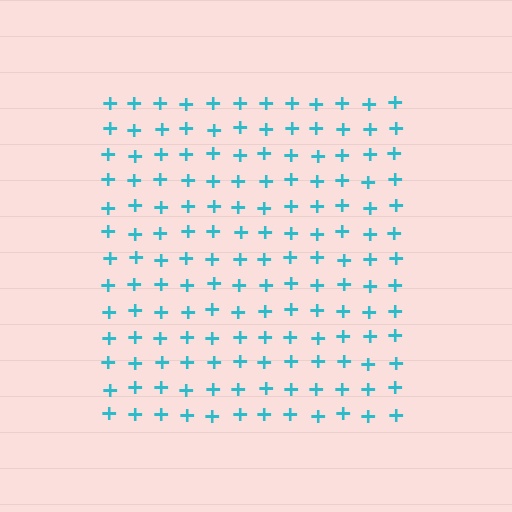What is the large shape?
The large shape is a square.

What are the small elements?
The small elements are plus signs.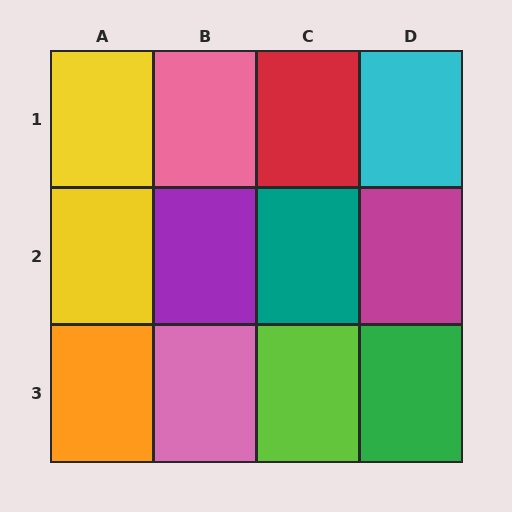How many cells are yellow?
2 cells are yellow.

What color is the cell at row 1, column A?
Yellow.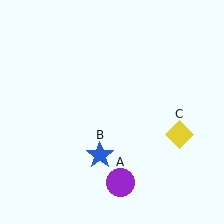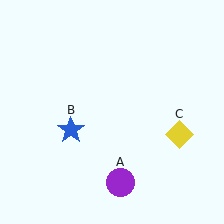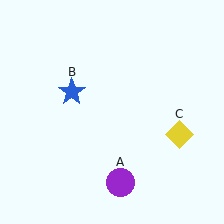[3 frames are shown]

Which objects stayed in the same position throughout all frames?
Purple circle (object A) and yellow diamond (object C) remained stationary.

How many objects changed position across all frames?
1 object changed position: blue star (object B).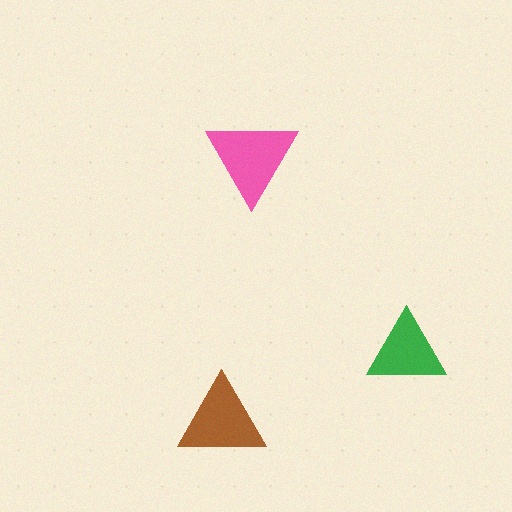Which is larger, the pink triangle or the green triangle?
The pink one.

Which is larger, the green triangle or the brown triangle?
The brown one.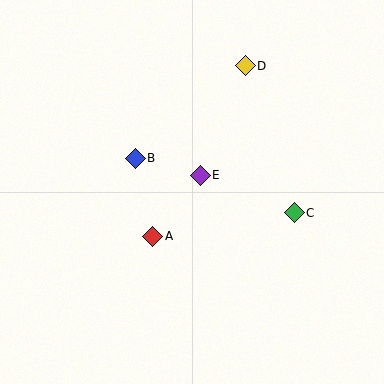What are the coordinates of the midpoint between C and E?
The midpoint between C and E is at (247, 194).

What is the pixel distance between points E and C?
The distance between E and C is 101 pixels.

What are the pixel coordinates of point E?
Point E is at (200, 175).